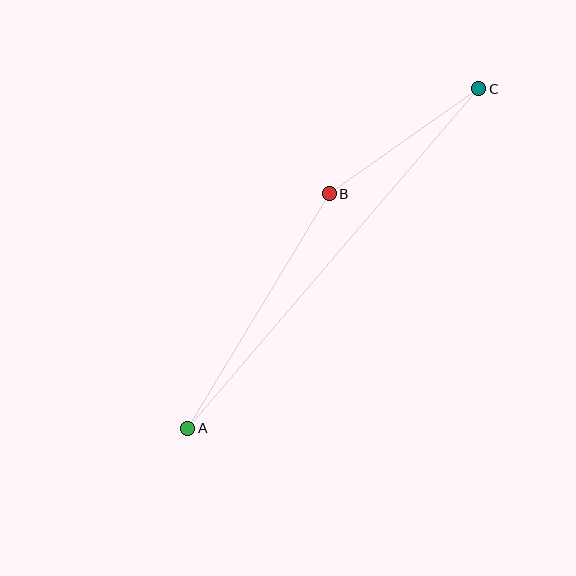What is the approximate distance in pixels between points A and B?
The distance between A and B is approximately 274 pixels.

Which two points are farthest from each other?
Points A and C are farthest from each other.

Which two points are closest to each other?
Points B and C are closest to each other.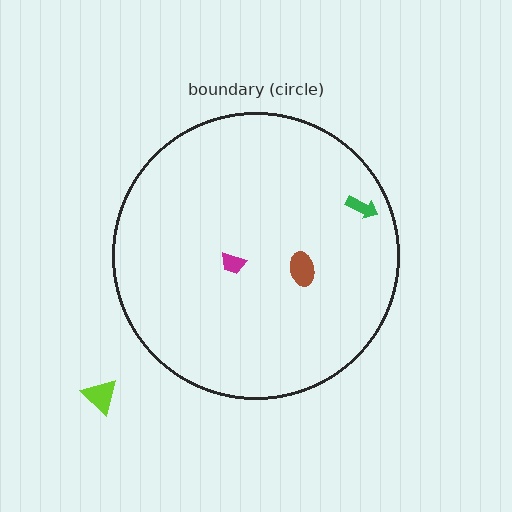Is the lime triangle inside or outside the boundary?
Outside.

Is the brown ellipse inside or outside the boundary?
Inside.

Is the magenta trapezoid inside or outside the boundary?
Inside.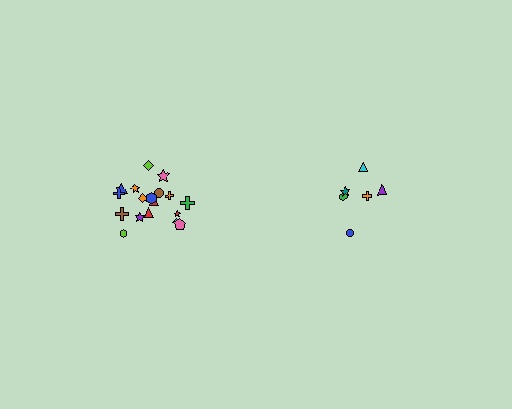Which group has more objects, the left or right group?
The left group.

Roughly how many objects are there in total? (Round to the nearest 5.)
Roughly 25 objects in total.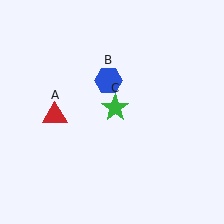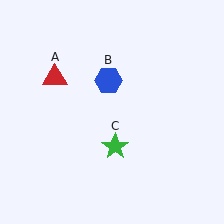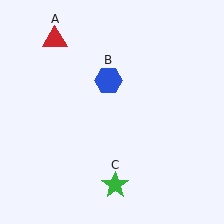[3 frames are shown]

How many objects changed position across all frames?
2 objects changed position: red triangle (object A), green star (object C).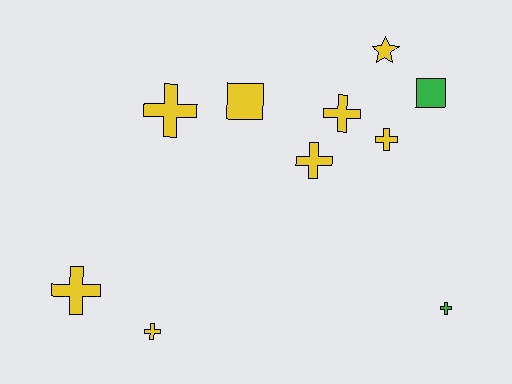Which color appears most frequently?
Yellow, with 8 objects.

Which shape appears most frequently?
Cross, with 7 objects.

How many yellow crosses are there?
There are 6 yellow crosses.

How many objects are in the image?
There are 10 objects.